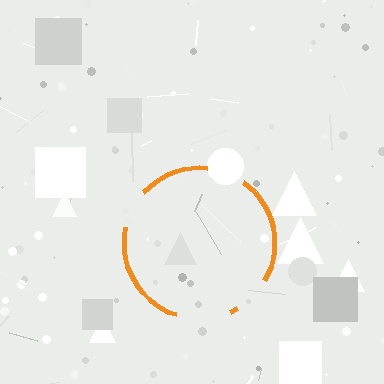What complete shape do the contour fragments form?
The contour fragments form a circle.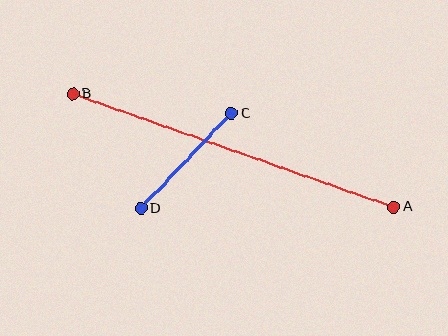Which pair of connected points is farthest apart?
Points A and B are farthest apart.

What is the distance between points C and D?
The distance is approximately 131 pixels.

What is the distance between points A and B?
The distance is approximately 340 pixels.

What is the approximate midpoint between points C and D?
The midpoint is at approximately (186, 161) pixels.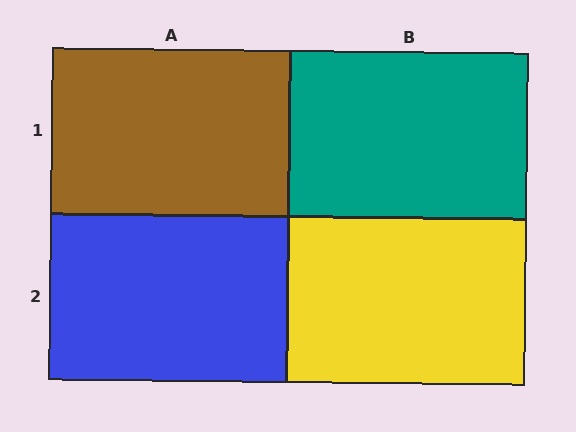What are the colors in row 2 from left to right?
Blue, yellow.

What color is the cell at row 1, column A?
Brown.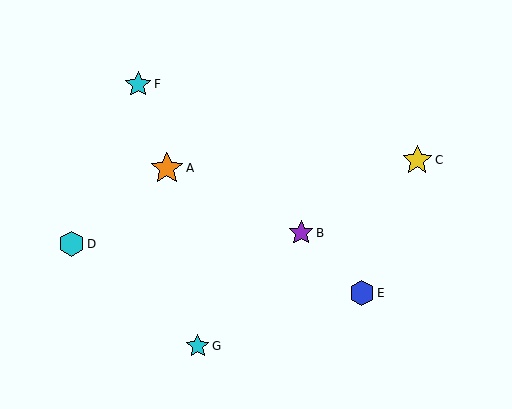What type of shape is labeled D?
Shape D is a cyan hexagon.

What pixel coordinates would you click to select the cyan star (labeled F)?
Click at (138, 84) to select the cyan star F.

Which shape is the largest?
The orange star (labeled A) is the largest.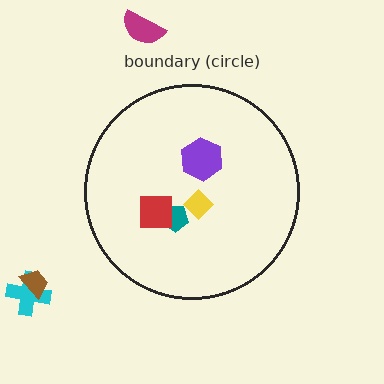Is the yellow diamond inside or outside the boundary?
Inside.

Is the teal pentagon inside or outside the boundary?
Inside.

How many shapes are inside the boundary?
4 inside, 3 outside.